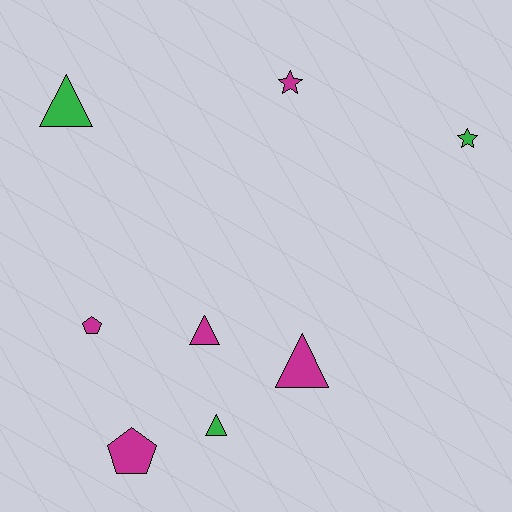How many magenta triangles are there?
There are 2 magenta triangles.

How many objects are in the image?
There are 8 objects.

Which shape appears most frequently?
Triangle, with 4 objects.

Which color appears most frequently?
Magenta, with 5 objects.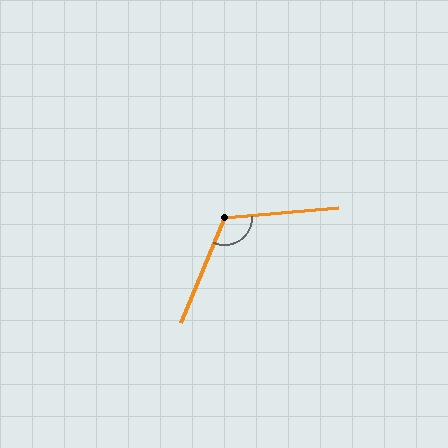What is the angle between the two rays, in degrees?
Approximately 117 degrees.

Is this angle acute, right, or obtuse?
It is obtuse.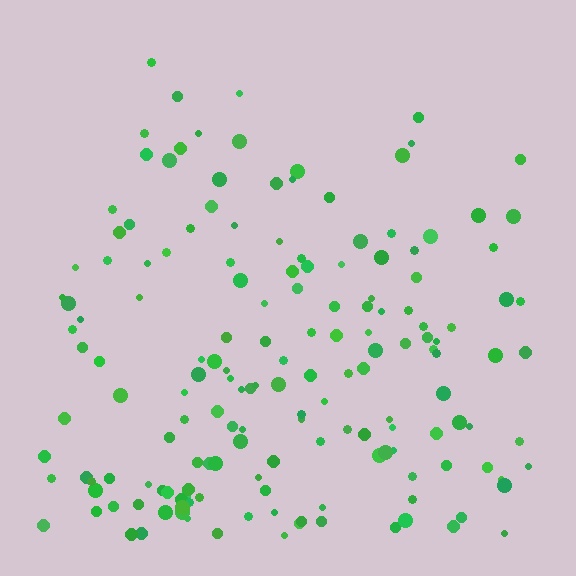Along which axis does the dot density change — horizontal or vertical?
Vertical.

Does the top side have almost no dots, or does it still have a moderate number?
Still a moderate number, just noticeably fewer than the bottom.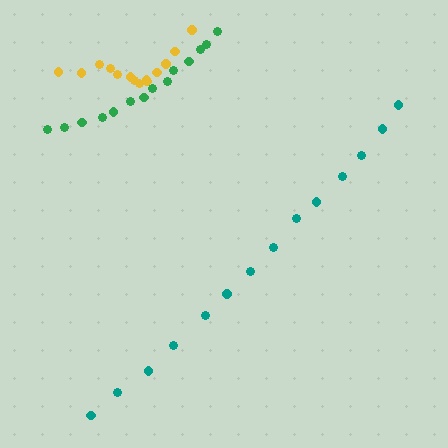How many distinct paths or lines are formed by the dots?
There are 3 distinct paths.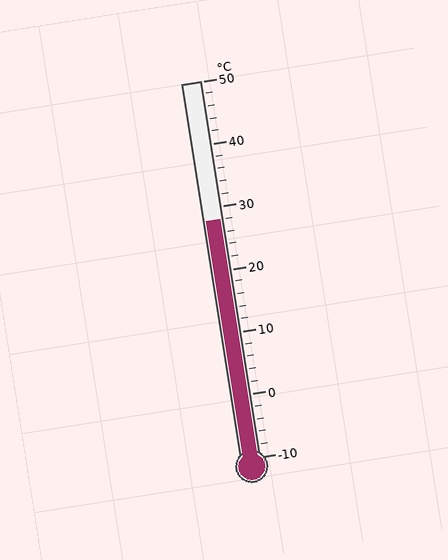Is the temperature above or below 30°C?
The temperature is below 30°C.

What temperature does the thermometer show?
The thermometer shows approximately 28°C.